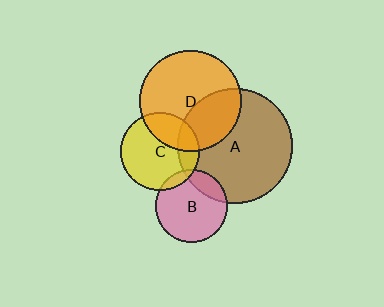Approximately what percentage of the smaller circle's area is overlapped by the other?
Approximately 20%.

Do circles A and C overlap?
Yes.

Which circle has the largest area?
Circle A (brown).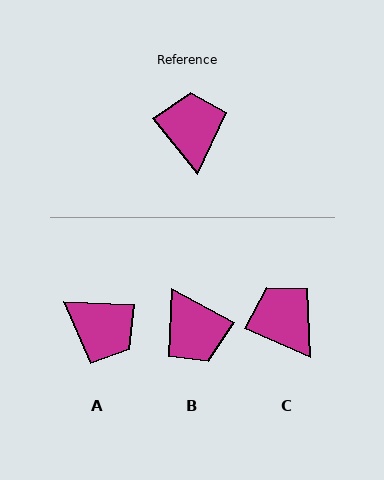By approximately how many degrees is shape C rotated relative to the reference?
Approximately 27 degrees counter-clockwise.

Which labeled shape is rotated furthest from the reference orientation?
B, about 158 degrees away.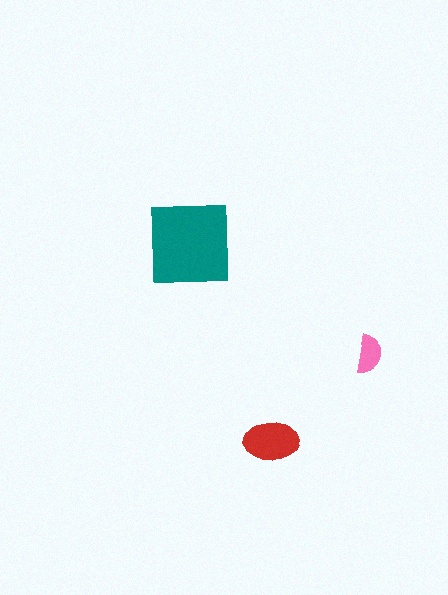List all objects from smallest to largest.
The pink semicircle, the red ellipse, the teal square.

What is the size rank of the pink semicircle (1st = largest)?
3rd.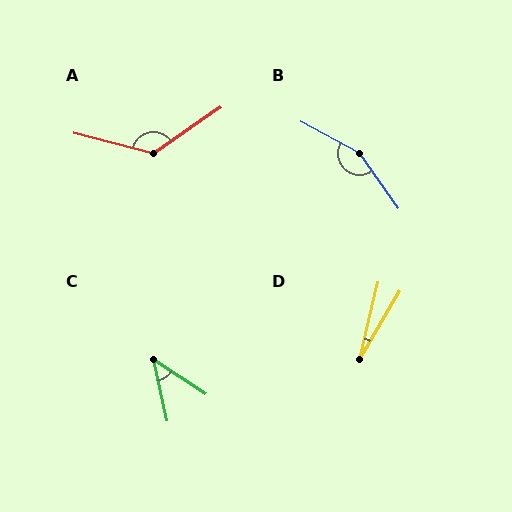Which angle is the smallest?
D, at approximately 17 degrees.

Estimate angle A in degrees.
Approximately 131 degrees.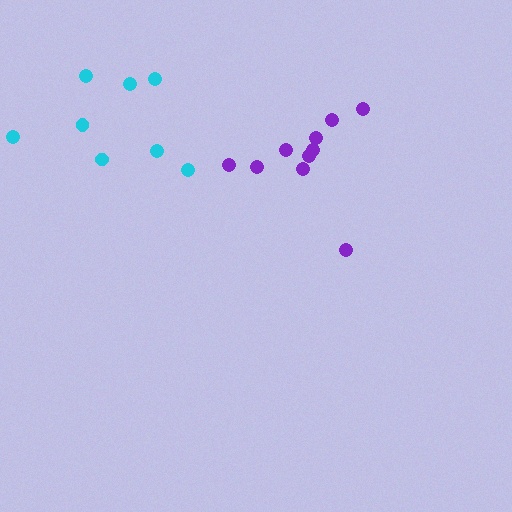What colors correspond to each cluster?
The clusters are colored: purple, cyan.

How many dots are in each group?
Group 1: 10 dots, Group 2: 8 dots (18 total).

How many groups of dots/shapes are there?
There are 2 groups.